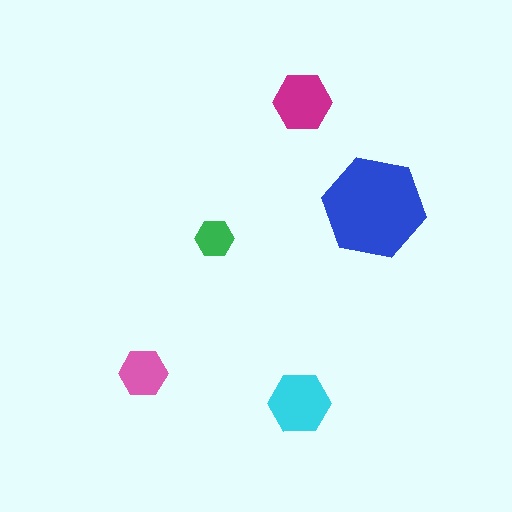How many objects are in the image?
There are 5 objects in the image.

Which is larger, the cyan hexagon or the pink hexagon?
The cyan one.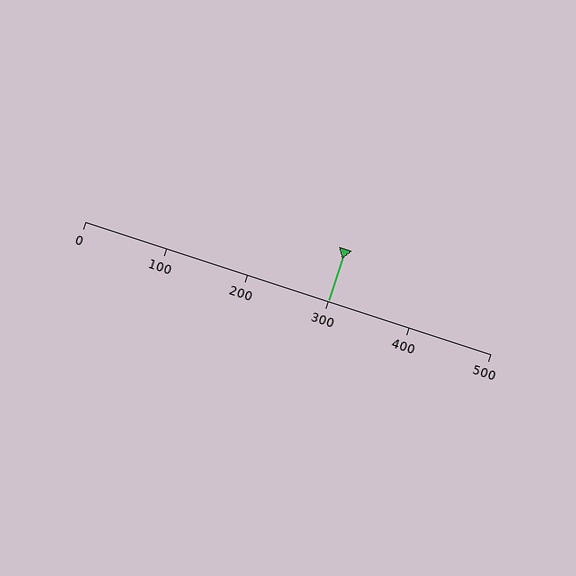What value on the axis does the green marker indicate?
The marker indicates approximately 300.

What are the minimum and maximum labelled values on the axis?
The axis runs from 0 to 500.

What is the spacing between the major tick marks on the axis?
The major ticks are spaced 100 apart.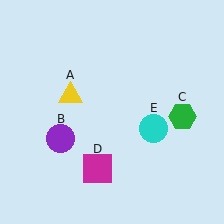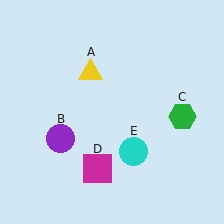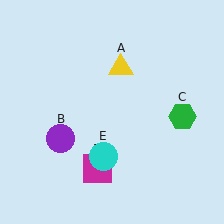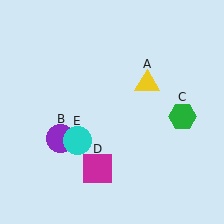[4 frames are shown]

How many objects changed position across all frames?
2 objects changed position: yellow triangle (object A), cyan circle (object E).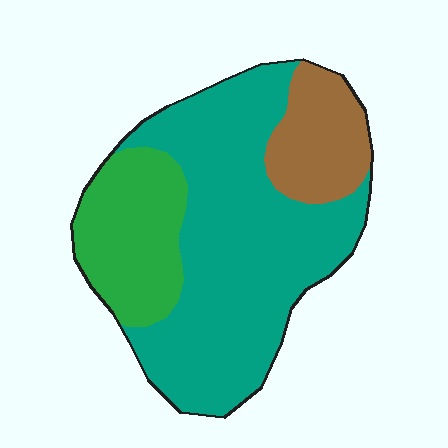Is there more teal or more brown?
Teal.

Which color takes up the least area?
Brown, at roughly 15%.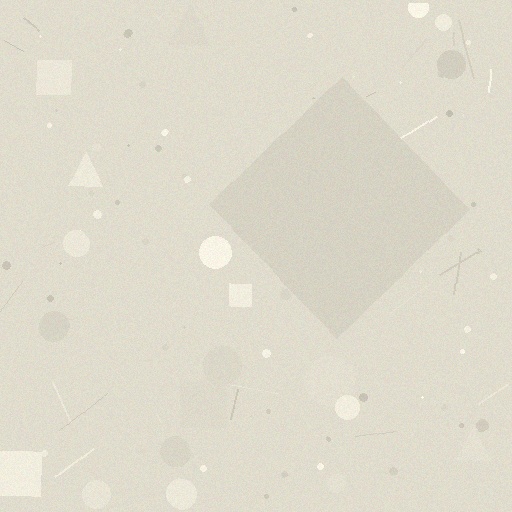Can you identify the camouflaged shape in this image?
The camouflaged shape is a diamond.